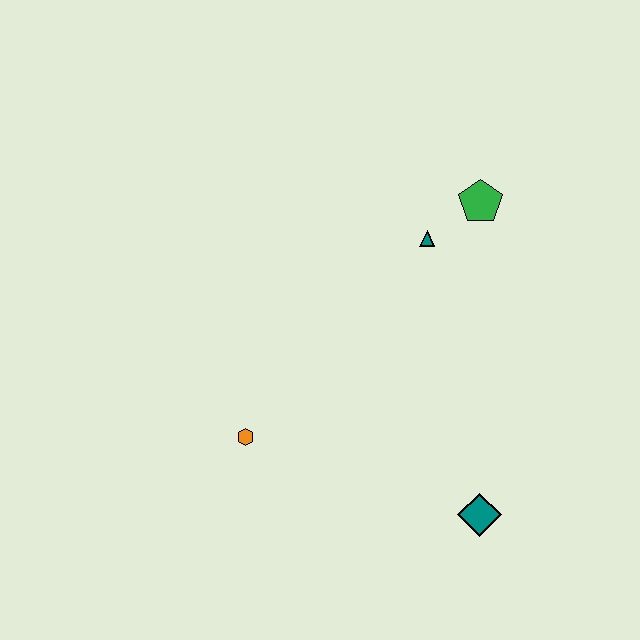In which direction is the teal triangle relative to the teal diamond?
The teal triangle is above the teal diamond.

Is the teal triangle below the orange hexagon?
No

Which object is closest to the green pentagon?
The teal triangle is closest to the green pentagon.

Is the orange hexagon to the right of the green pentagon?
No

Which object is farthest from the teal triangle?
The teal diamond is farthest from the teal triangle.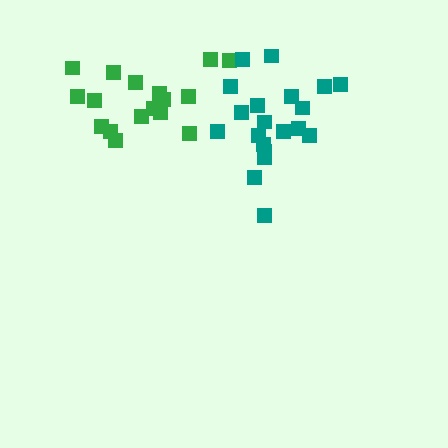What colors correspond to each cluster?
The clusters are colored: green, teal.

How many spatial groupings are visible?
There are 2 spatial groupings.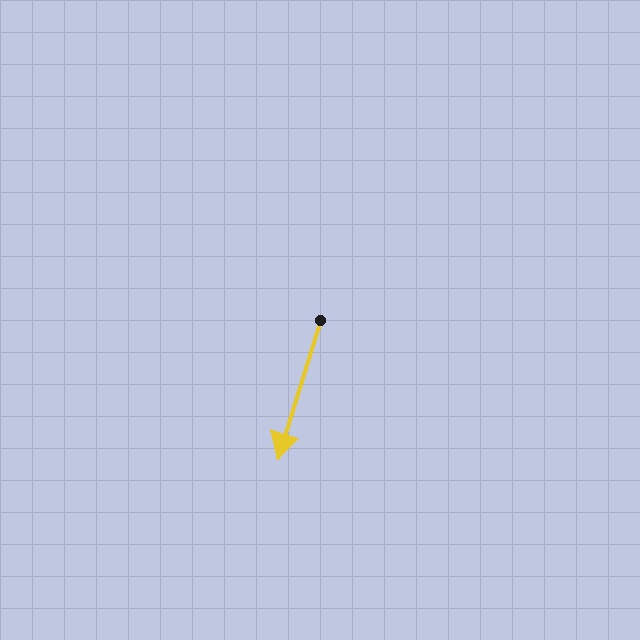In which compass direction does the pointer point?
South.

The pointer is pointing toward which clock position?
Roughly 7 o'clock.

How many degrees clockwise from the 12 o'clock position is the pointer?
Approximately 197 degrees.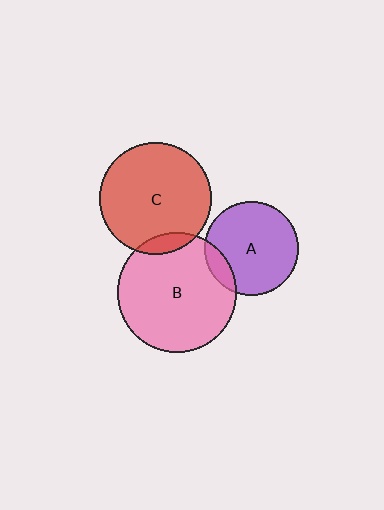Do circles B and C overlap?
Yes.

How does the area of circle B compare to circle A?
Approximately 1.6 times.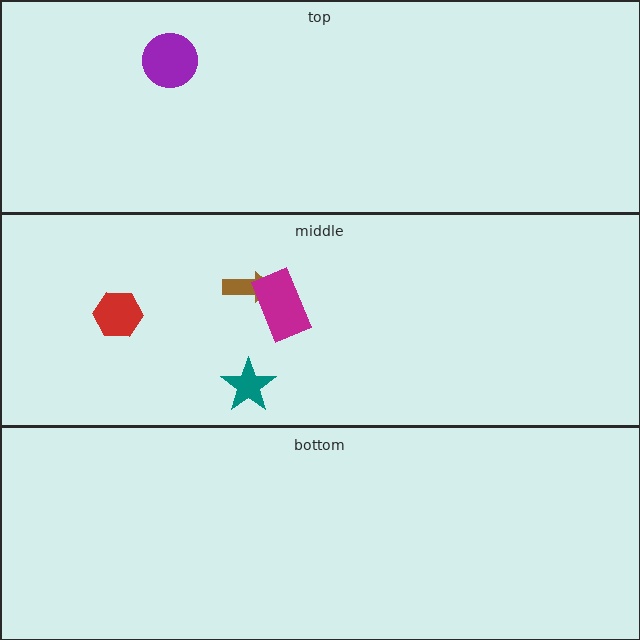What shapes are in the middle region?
The brown arrow, the red hexagon, the teal star, the magenta rectangle.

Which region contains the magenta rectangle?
The middle region.